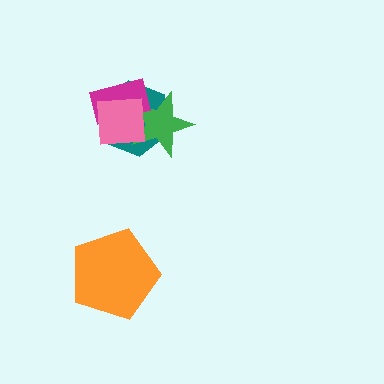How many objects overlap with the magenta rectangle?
3 objects overlap with the magenta rectangle.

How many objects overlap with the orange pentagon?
0 objects overlap with the orange pentagon.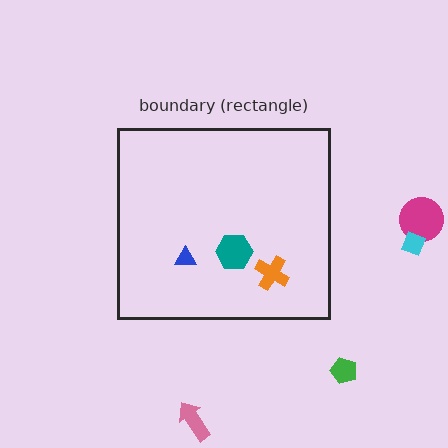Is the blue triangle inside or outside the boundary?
Inside.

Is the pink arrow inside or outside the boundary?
Outside.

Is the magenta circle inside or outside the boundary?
Outside.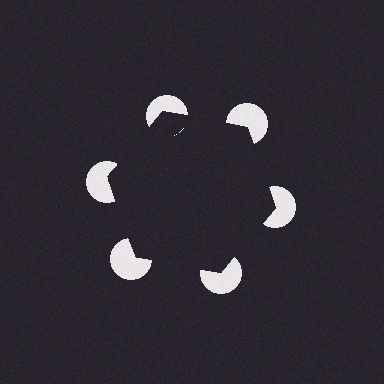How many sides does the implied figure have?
6 sides.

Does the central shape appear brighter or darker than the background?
It typically appears slightly darker than the background, even though no actual brightness change is drawn.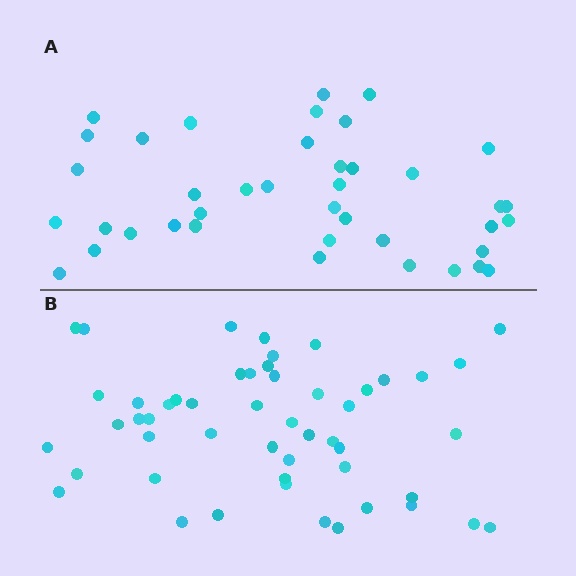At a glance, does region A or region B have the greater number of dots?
Region B (the bottom region) has more dots.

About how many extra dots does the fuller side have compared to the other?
Region B has roughly 12 or so more dots than region A.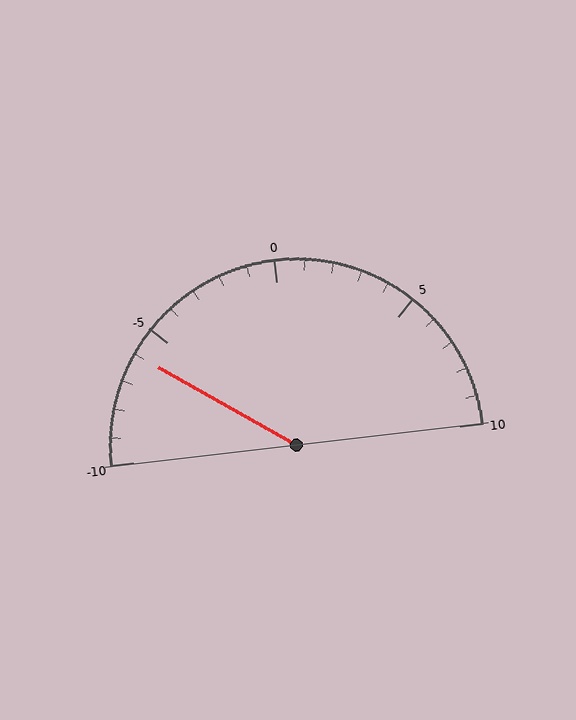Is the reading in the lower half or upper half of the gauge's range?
The reading is in the lower half of the range (-10 to 10).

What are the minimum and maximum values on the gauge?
The gauge ranges from -10 to 10.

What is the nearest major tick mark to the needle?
The nearest major tick mark is -5.